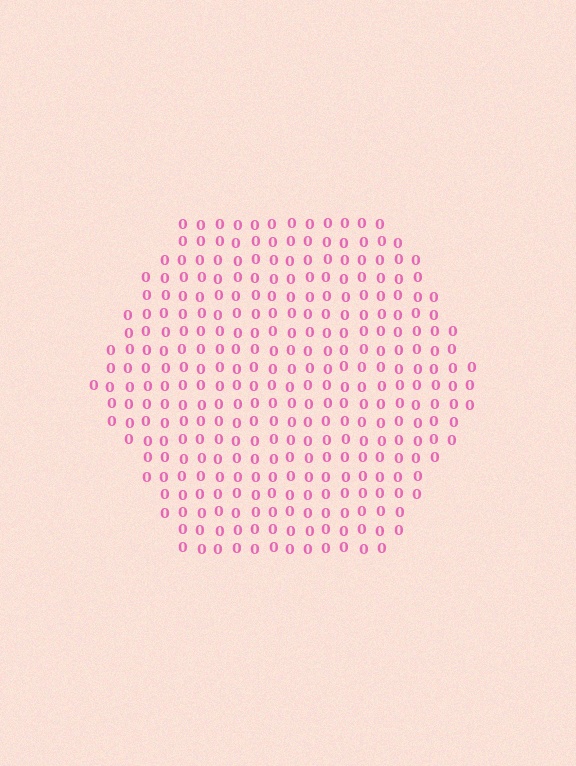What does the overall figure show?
The overall figure shows a hexagon.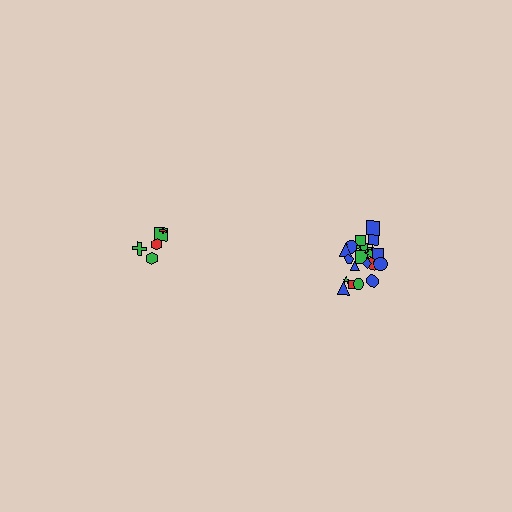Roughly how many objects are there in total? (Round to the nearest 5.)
Roughly 25 objects in total.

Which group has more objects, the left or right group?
The right group.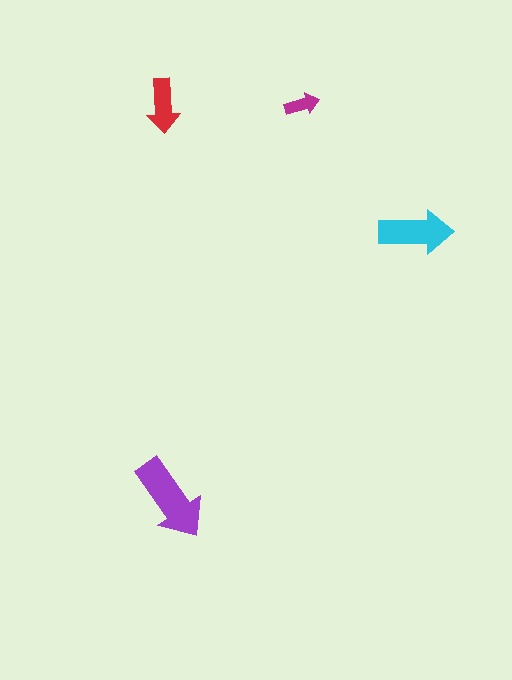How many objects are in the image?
There are 4 objects in the image.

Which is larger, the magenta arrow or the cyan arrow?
The cyan one.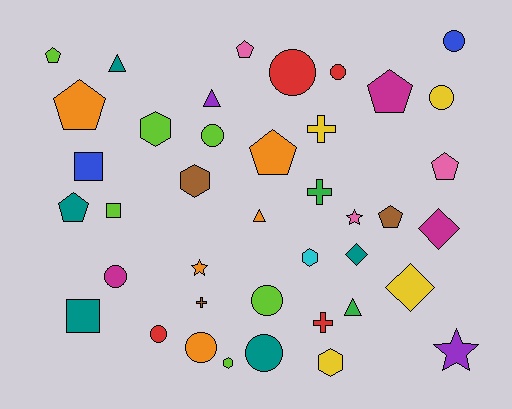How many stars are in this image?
There are 3 stars.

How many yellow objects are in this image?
There are 4 yellow objects.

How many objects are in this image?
There are 40 objects.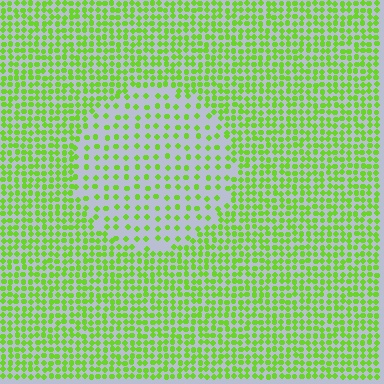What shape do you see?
I see a circle.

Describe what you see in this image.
The image contains small lime elements arranged at two different densities. A circle-shaped region is visible where the elements are less densely packed than the surrounding area.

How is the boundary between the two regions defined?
The boundary is defined by a change in element density (approximately 2.2x ratio). All elements are the same color, size, and shape.